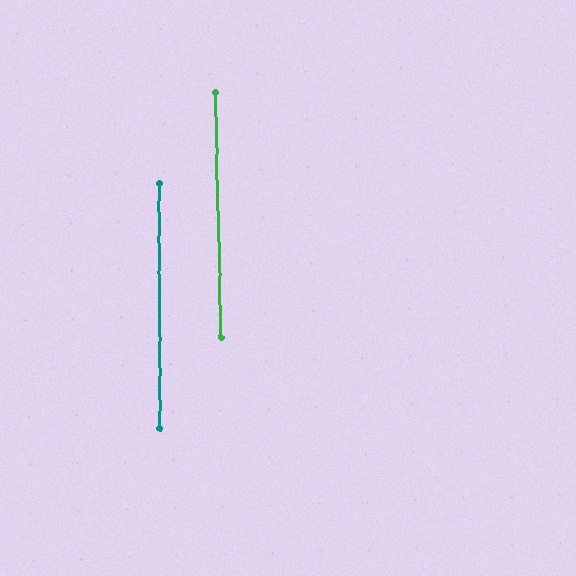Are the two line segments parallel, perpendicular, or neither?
Parallel — their directions differ by only 1.3°.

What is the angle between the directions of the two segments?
Approximately 1 degree.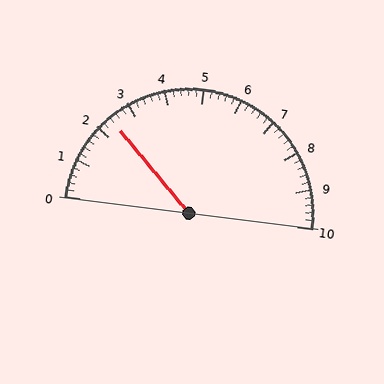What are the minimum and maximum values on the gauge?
The gauge ranges from 0 to 10.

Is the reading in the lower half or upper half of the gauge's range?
The reading is in the lower half of the range (0 to 10).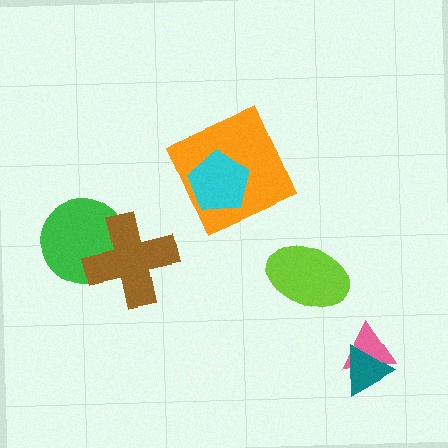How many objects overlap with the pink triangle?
1 object overlaps with the pink triangle.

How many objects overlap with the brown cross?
1 object overlaps with the brown cross.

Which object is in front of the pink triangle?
The teal triangle is in front of the pink triangle.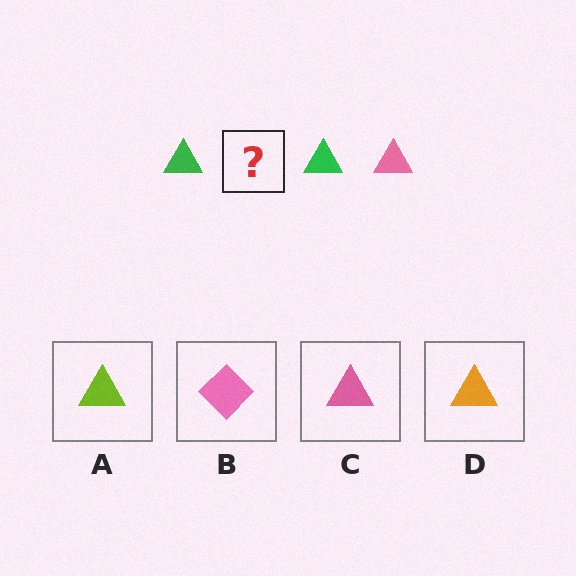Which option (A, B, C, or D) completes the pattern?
C.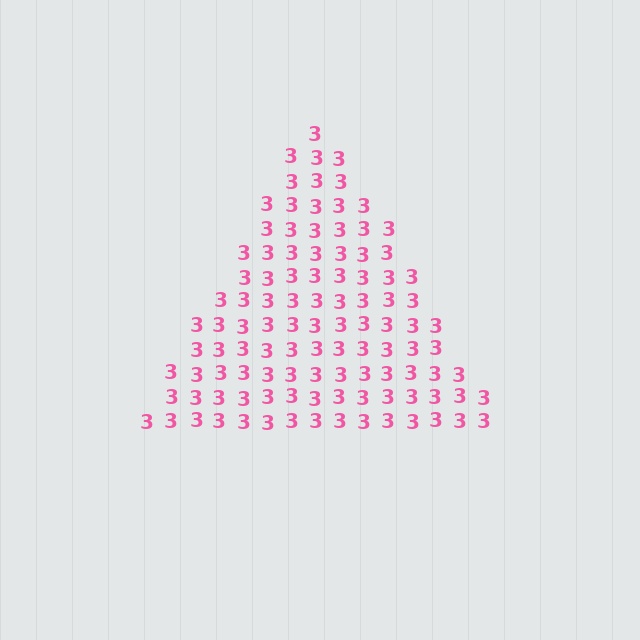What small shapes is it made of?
It is made of small digit 3's.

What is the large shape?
The large shape is a triangle.